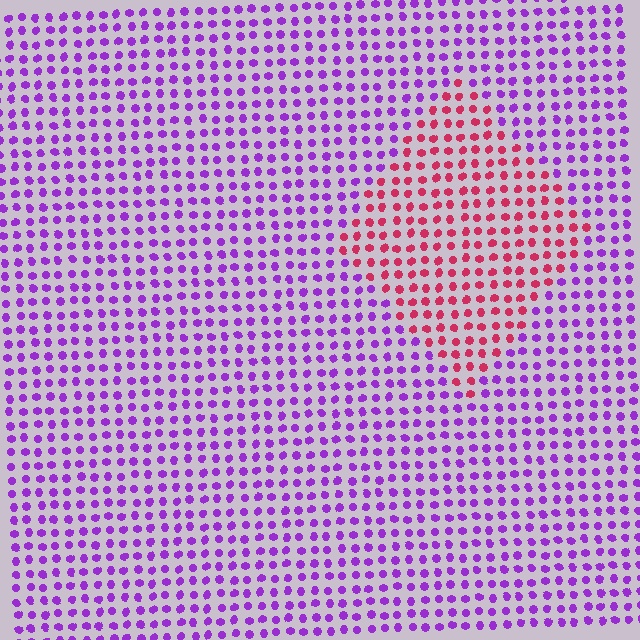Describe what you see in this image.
The image is filled with small purple elements in a uniform arrangement. A diamond-shaped region is visible where the elements are tinted to a slightly different hue, forming a subtle color boundary.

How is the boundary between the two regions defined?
The boundary is defined purely by a slight shift in hue (about 61 degrees). Spacing, size, and orientation are identical on both sides.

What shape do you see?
I see a diamond.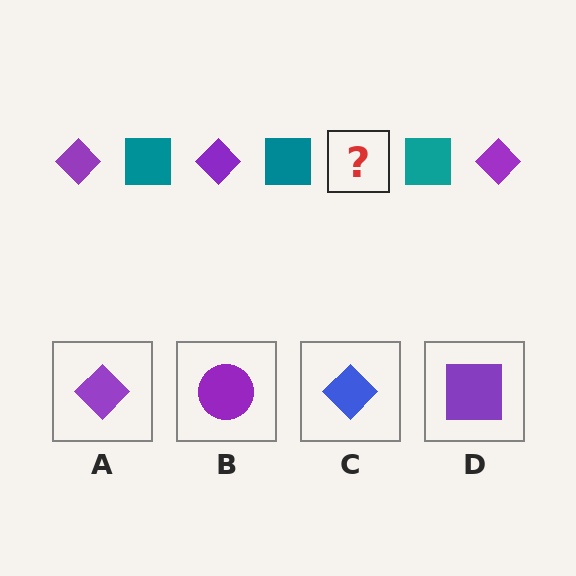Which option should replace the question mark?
Option A.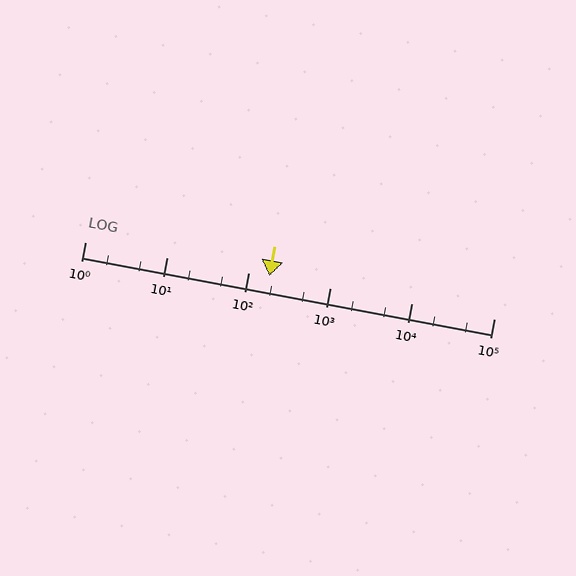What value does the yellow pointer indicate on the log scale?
The pointer indicates approximately 180.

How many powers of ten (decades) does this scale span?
The scale spans 5 decades, from 1 to 100000.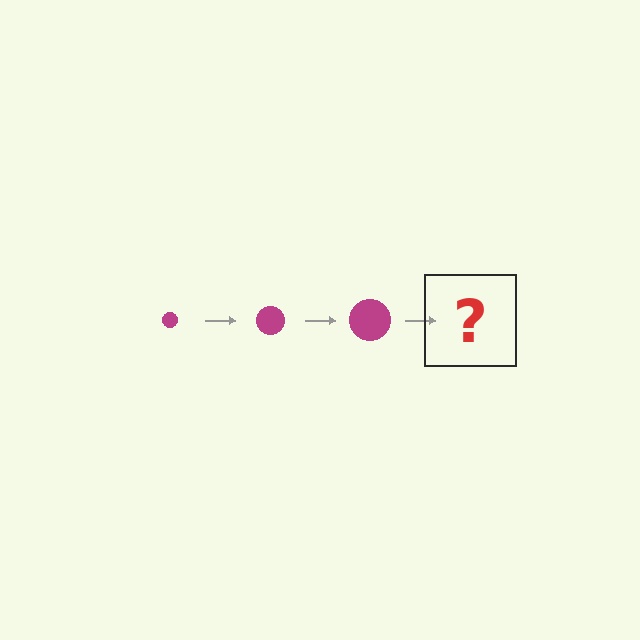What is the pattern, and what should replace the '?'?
The pattern is that the circle gets progressively larger each step. The '?' should be a magenta circle, larger than the previous one.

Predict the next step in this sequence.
The next step is a magenta circle, larger than the previous one.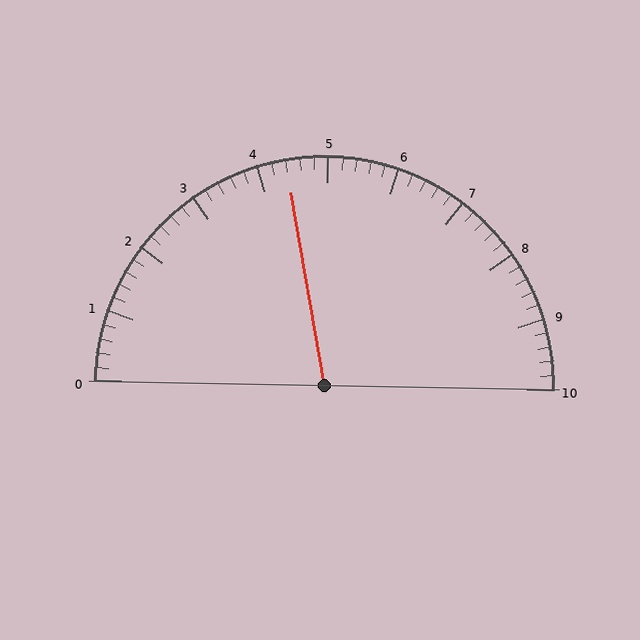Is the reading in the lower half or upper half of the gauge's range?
The reading is in the lower half of the range (0 to 10).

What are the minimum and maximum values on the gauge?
The gauge ranges from 0 to 10.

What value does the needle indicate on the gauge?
The needle indicates approximately 4.4.